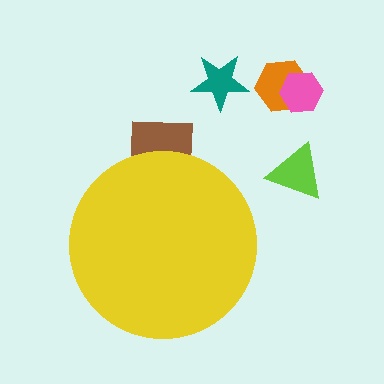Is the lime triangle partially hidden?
No, the lime triangle is fully visible.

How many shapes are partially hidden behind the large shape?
1 shape is partially hidden.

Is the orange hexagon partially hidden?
No, the orange hexagon is fully visible.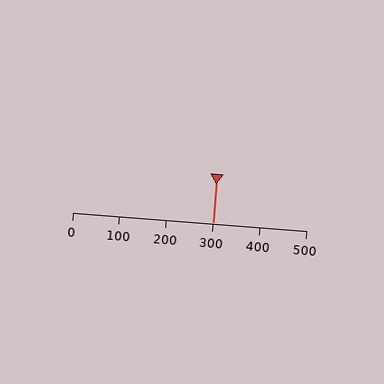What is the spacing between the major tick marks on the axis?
The major ticks are spaced 100 apart.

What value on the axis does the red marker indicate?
The marker indicates approximately 300.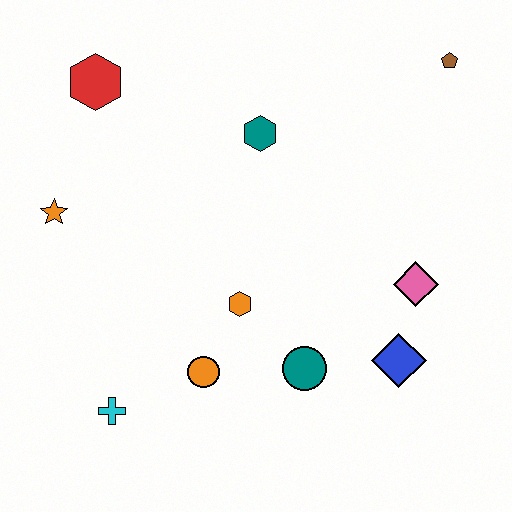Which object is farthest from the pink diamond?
The red hexagon is farthest from the pink diamond.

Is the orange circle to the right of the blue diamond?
No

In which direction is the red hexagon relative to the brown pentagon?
The red hexagon is to the left of the brown pentagon.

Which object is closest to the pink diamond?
The blue diamond is closest to the pink diamond.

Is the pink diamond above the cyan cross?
Yes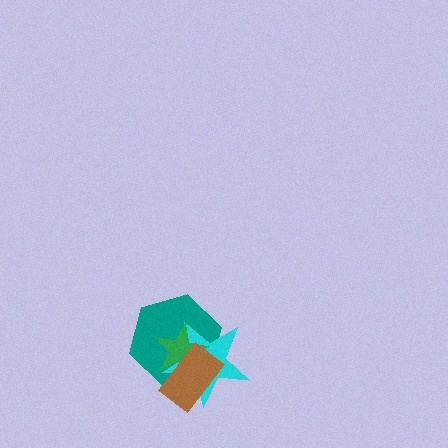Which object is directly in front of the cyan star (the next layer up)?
The green star is directly in front of the cyan star.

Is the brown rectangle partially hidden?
No, no other shape covers it.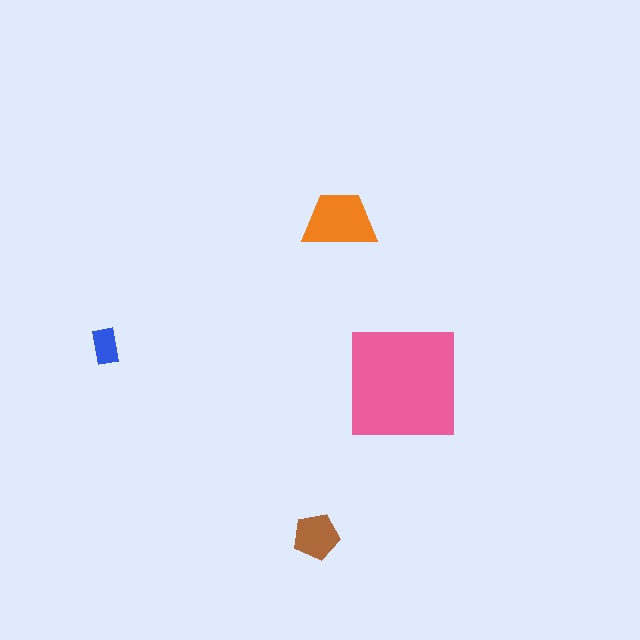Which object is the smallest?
The blue rectangle.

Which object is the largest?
The pink square.